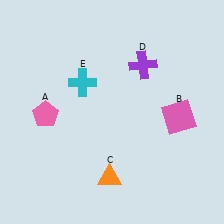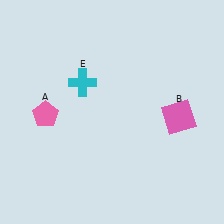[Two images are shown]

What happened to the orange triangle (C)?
The orange triangle (C) was removed in Image 2. It was in the bottom-left area of Image 1.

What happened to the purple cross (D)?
The purple cross (D) was removed in Image 2. It was in the top-right area of Image 1.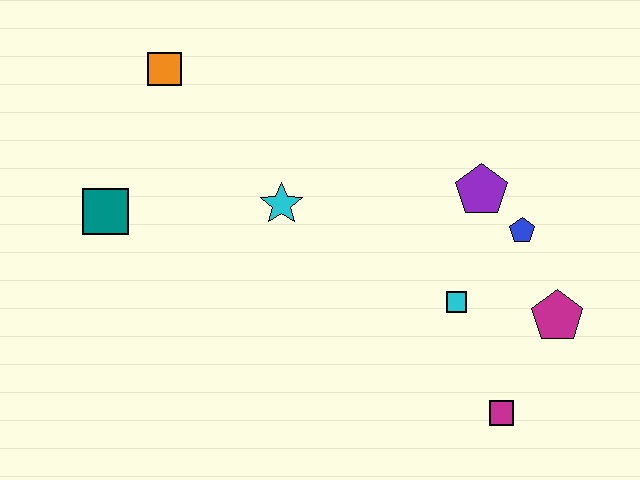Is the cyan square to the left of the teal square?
No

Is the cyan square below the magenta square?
No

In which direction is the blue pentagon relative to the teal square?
The blue pentagon is to the right of the teal square.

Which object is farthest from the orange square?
The magenta square is farthest from the orange square.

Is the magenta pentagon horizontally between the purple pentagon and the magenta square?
No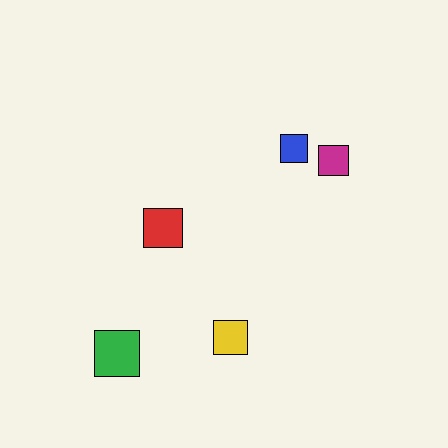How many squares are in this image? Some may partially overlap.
There are 5 squares.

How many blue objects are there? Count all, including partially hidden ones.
There is 1 blue object.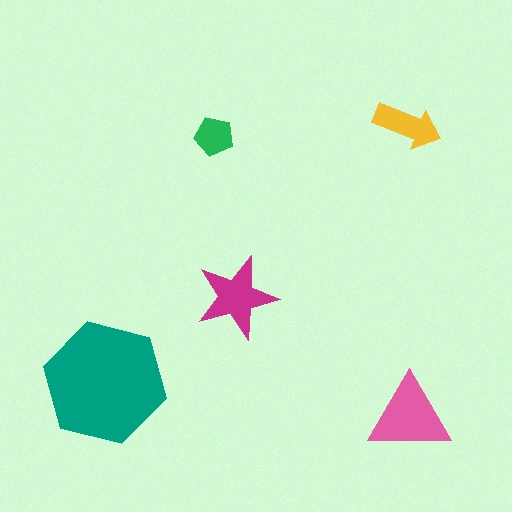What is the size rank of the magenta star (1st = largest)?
3rd.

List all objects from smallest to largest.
The green pentagon, the yellow arrow, the magenta star, the pink triangle, the teal hexagon.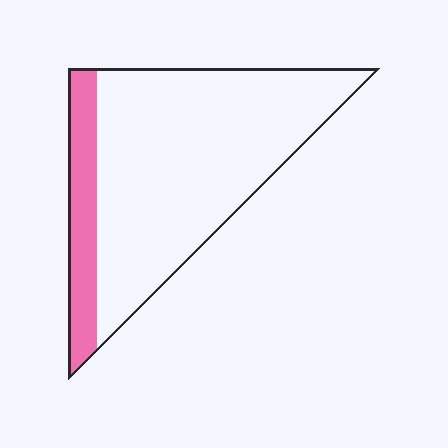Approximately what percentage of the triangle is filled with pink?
Approximately 20%.